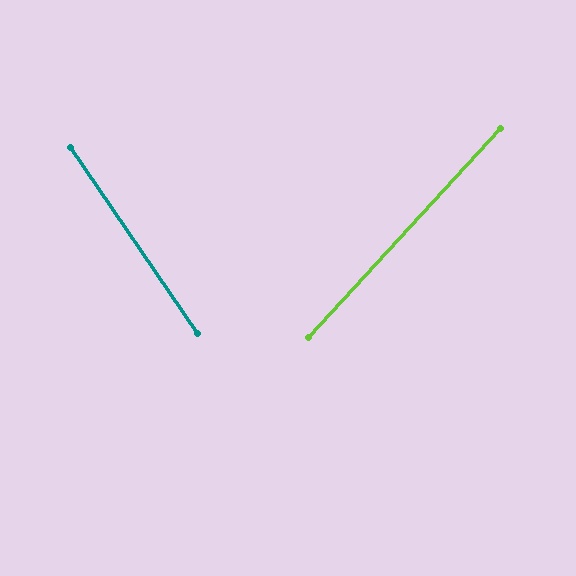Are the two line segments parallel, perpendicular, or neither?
Neither parallel nor perpendicular — they differ by about 77°.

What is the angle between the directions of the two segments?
Approximately 77 degrees.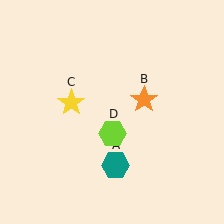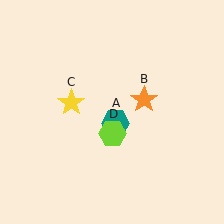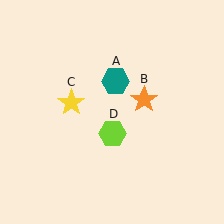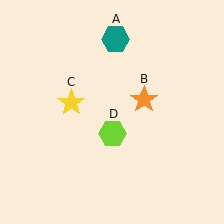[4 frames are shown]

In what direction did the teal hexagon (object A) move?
The teal hexagon (object A) moved up.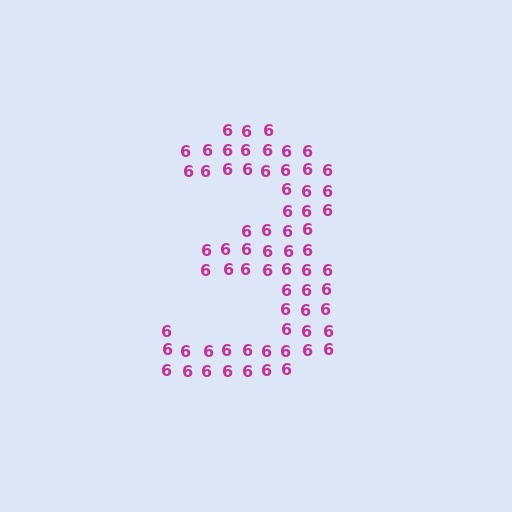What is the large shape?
The large shape is the digit 3.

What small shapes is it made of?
It is made of small digit 6's.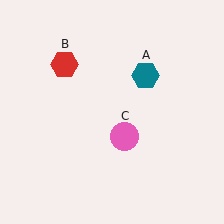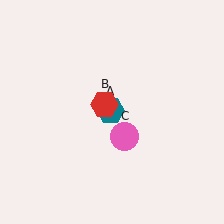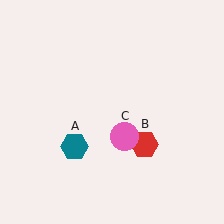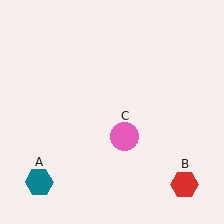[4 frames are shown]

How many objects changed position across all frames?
2 objects changed position: teal hexagon (object A), red hexagon (object B).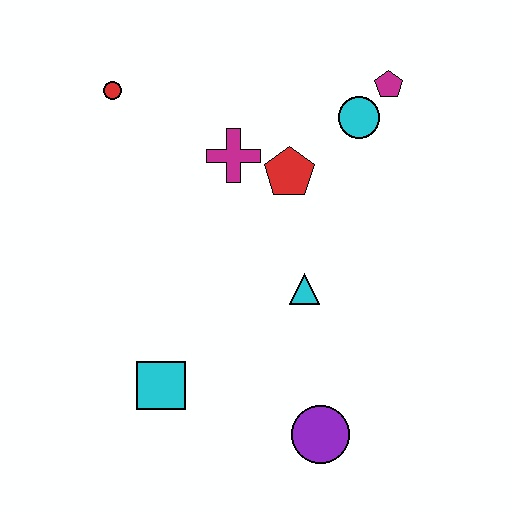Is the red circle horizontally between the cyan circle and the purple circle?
No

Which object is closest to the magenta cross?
The red pentagon is closest to the magenta cross.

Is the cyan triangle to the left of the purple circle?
Yes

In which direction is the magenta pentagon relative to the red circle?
The magenta pentagon is to the right of the red circle.